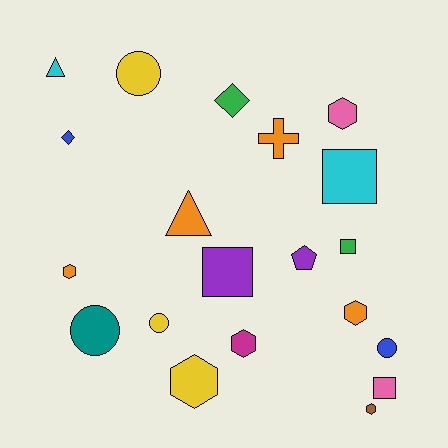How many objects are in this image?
There are 20 objects.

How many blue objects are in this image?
There are 2 blue objects.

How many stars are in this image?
There are no stars.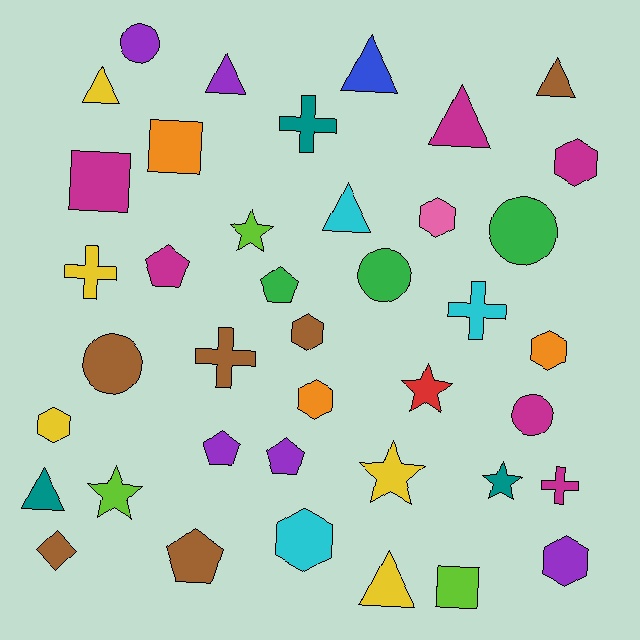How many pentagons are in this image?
There are 5 pentagons.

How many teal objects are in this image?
There are 3 teal objects.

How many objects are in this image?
There are 40 objects.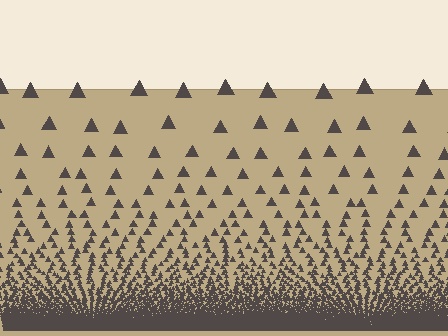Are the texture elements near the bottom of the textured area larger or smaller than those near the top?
Smaller. The gradient is inverted — elements near the bottom are smaller and denser.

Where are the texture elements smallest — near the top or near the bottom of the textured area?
Near the bottom.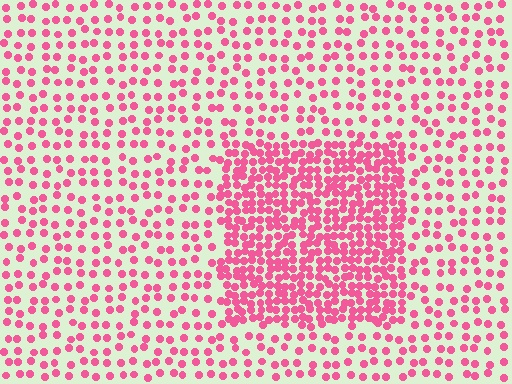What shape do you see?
I see a rectangle.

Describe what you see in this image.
The image contains small pink elements arranged at two different densities. A rectangle-shaped region is visible where the elements are more densely packed than the surrounding area.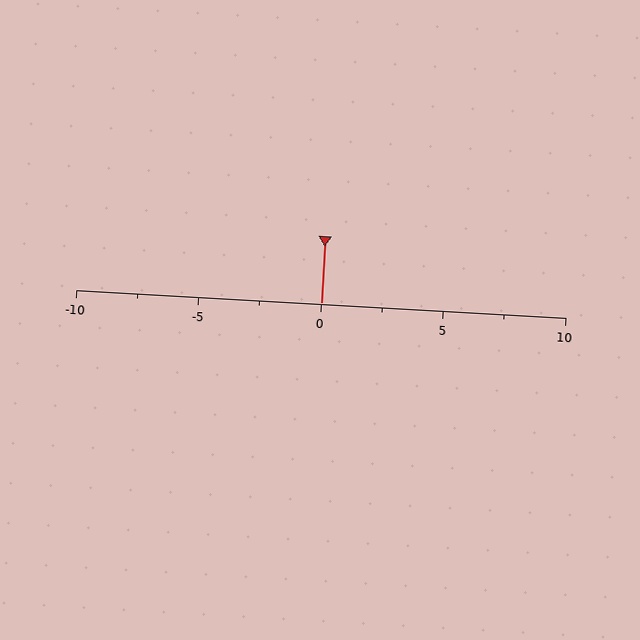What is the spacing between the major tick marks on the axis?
The major ticks are spaced 5 apart.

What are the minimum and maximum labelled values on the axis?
The axis runs from -10 to 10.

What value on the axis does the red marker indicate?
The marker indicates approximately 0.